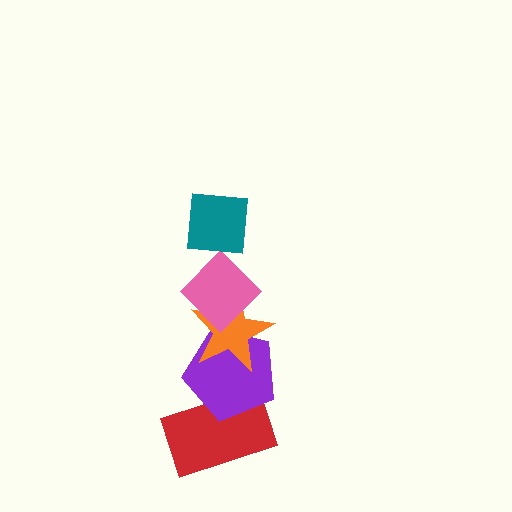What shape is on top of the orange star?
The pink diamond is on top of the orange star.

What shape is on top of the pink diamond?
The teal square is on top of the pink diamond.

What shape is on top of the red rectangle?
The purple pentagon is on top of the red rectangle.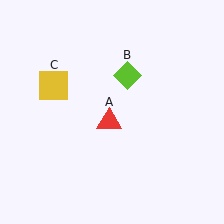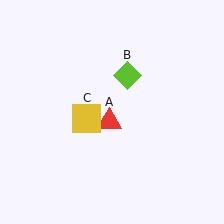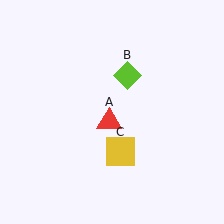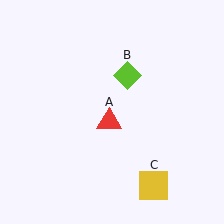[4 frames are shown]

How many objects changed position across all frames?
1 object changed position: yellow square (object C).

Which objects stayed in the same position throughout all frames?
Red triangle (object A) and lime diamond (object B) remained stationary.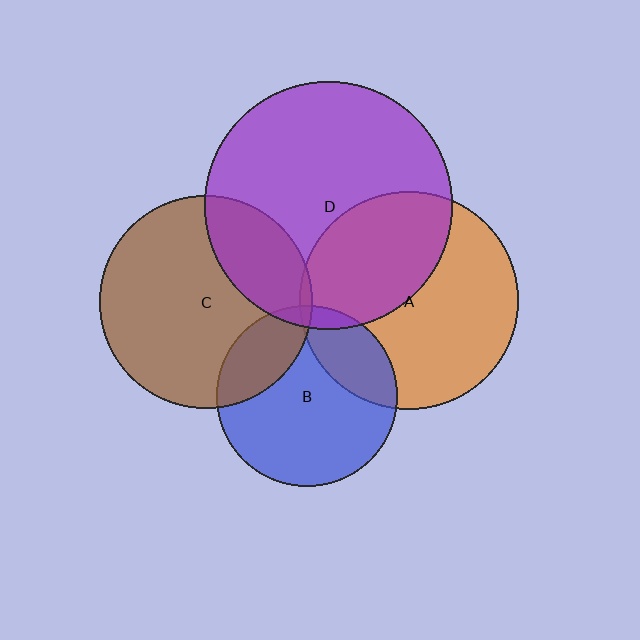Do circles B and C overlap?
Yes.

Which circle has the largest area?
Circle D (purple).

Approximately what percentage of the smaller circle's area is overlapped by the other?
Approximately 20%.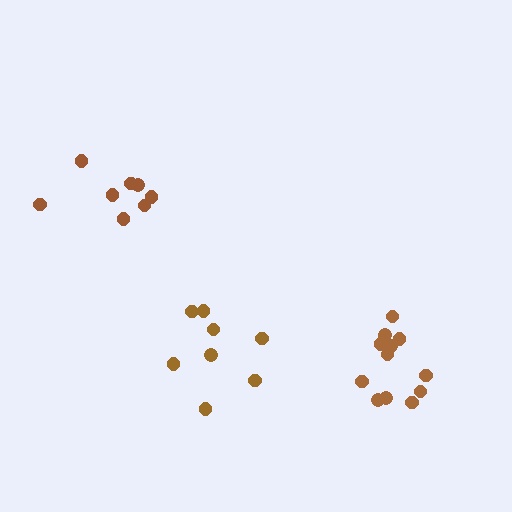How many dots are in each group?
Group 1: 8 dots, Group 2: 8 dots, Group 3: 12 dots (28 total).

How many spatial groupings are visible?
There are 3 spatial groupings.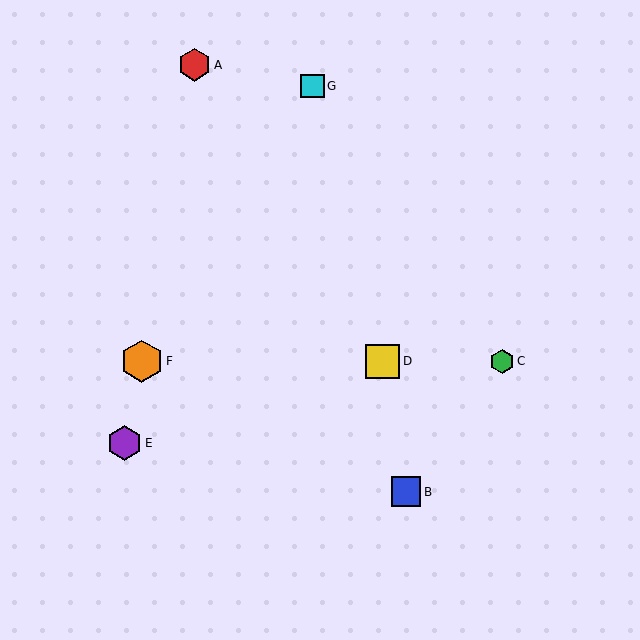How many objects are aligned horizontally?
3 objects (C, D, F) are aligned horizontally.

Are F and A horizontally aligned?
No, F is at y≈361 and A is at y≈65.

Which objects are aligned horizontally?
Objects C, D, F are aligned horizontally.